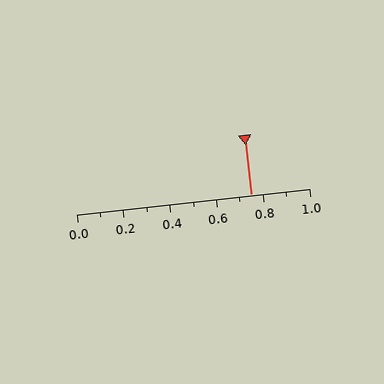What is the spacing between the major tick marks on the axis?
The major ticks are spaced 0.2 apart.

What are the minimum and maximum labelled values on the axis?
The axis runs from 0.0 to 1.0.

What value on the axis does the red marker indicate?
The marker indicates approximately 0.75.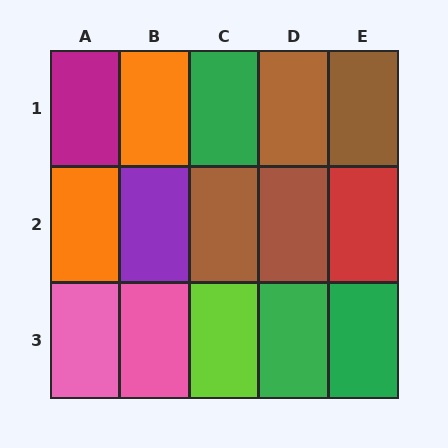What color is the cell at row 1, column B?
Orange.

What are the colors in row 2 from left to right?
Orange, purple, brown, brown, red.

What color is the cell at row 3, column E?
Green.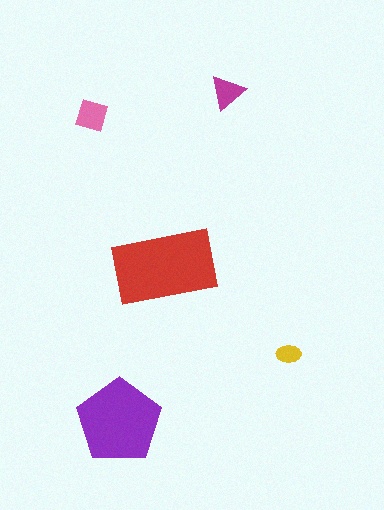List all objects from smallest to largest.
The yellow ellipse, the magenta triangle, the pink square, the purple pentagon, the red rectangle.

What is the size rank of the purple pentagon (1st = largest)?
2nd.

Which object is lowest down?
The purple pentagon is bottommost.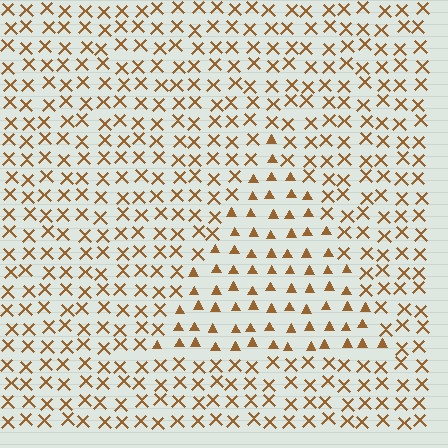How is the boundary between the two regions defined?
The boundary is defined by a change in element shape: triangles inside vs. X marks outside. All elements share the same color and spacing.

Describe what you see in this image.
The image is filled with small brown elements arranged in a uniform grid. A triangle-shaped region contains triangles, while the surrounding area contains X marks. The boundary is defined purely by the change in element shape.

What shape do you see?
I see a triangle.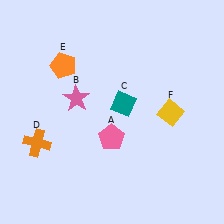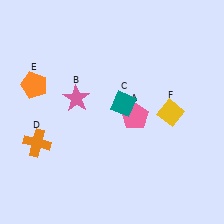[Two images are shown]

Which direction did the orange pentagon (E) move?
The orange pentagon (E) moved left.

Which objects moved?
The objects that moved are: the pink pentagon (A), the orange pentagon (E).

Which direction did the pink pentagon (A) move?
The pink pentagon (A) moved right.